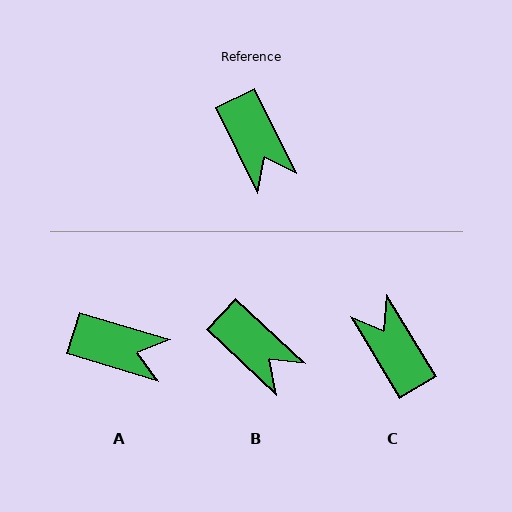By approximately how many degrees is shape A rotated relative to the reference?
Approximately 47 degrees counter-clockwise.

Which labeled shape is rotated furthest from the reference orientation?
C, about 175 degrees away.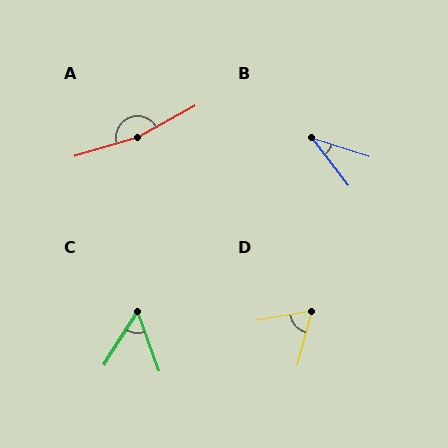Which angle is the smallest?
B, at approximately 35 degrees.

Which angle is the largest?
A, at approximately 168 degrees.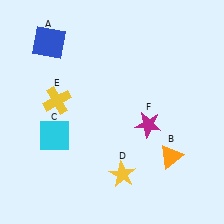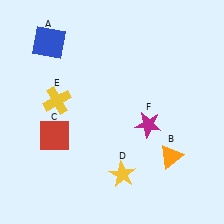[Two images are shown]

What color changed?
The square (C) changed from cyan in Image 1 to red in Image 2.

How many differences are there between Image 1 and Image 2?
There is 1 difference between the two images.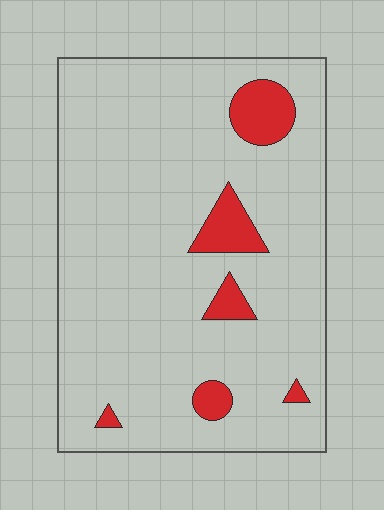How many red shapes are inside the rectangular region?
6.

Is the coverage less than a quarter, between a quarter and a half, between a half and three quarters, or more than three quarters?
Less than a quarter.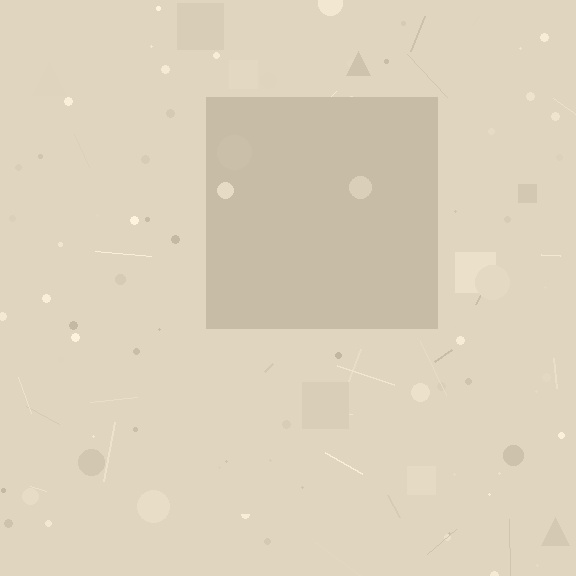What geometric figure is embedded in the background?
A square is embedded in the background.